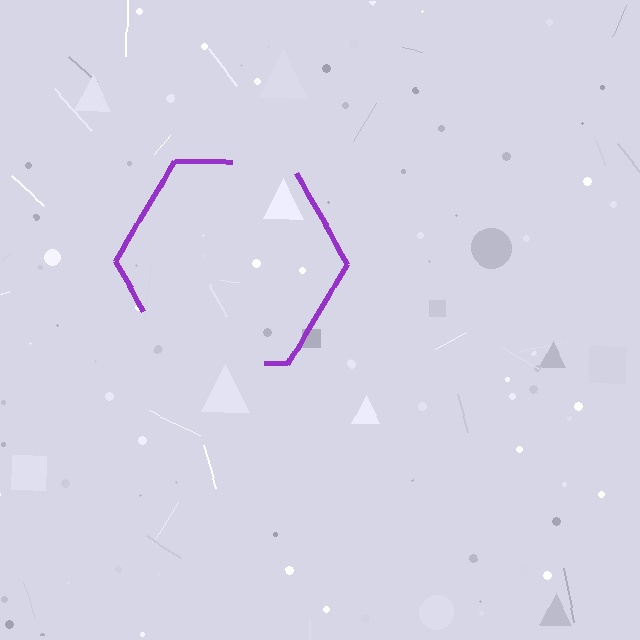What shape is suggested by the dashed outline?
The dashed outline suggests a hexagon.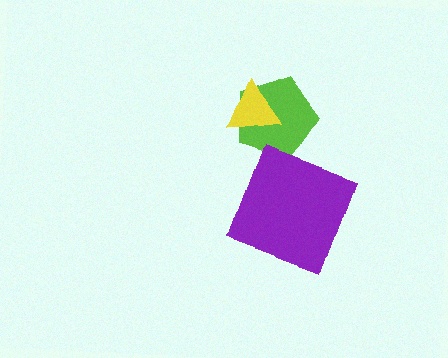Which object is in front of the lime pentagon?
The yellow triangle is in front of the lime pentagon.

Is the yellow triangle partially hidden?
No, no other shape covers it.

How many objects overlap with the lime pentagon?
1 object overlaps with the lime pentagon.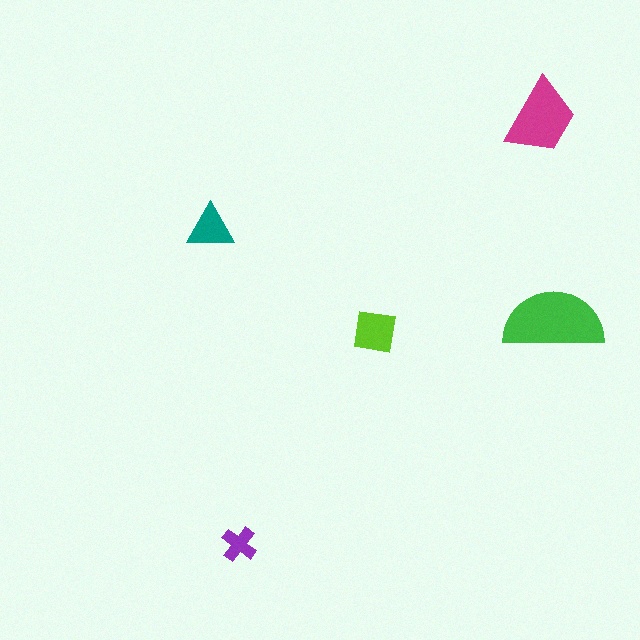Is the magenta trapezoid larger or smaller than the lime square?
Larger.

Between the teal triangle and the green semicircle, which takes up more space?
The green semicircle.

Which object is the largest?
The green semicircle.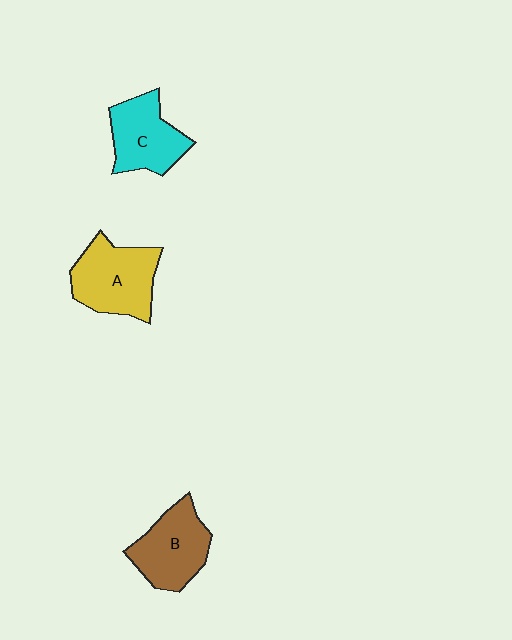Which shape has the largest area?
Shape A (yellow).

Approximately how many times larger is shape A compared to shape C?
Approximately 1.2 times.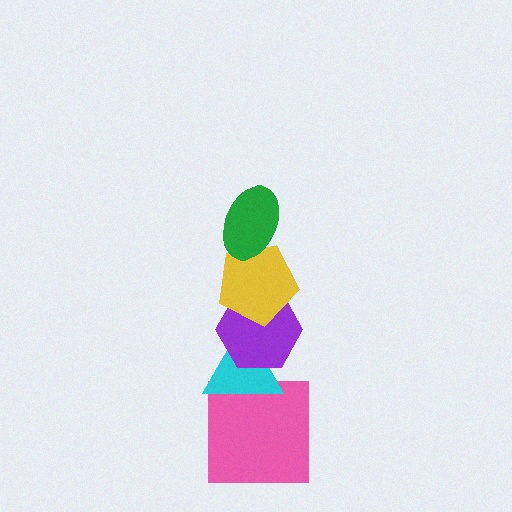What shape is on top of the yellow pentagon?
The green ellipse is on top of the yellow pentagon.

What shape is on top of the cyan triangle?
The purple hexagon is on top of the cyan triangle.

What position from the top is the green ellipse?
The green ellipse is 1st from the top.